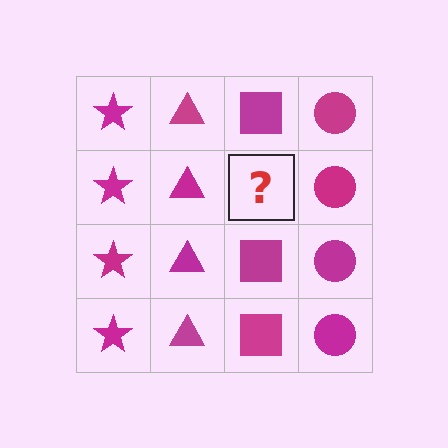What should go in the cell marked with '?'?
The missing cell should contain a magenta square.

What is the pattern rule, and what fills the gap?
The rule is that each column has a consistent shape. The gap should be filled with a magenta square.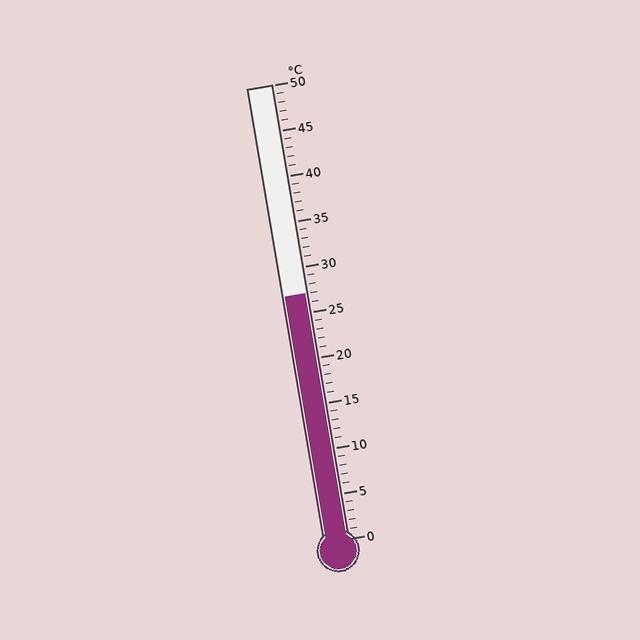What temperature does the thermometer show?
The thermometer shows approximately 27°C.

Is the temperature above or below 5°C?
The temperature is above 5°C.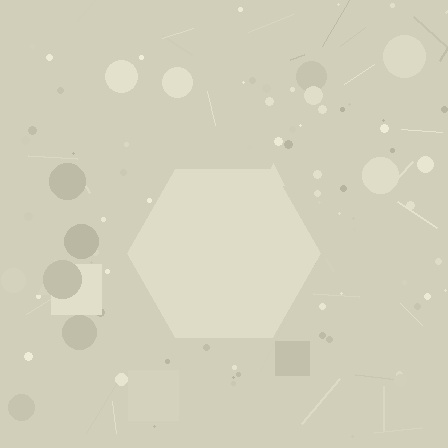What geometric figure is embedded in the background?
A hexagon is embedded in the background.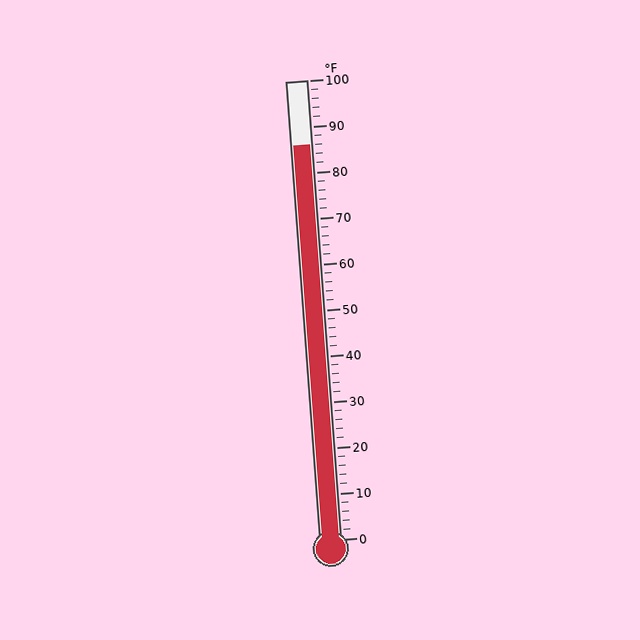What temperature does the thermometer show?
The thermometer shows approximately 86°F.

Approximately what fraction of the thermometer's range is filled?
The thermometer is filled to approximately 85% of its range.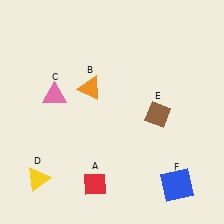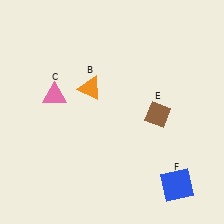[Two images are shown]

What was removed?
The yellow triangle (D), the red diamond (A) were removed in Image 2.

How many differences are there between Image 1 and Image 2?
There are 2 differences between the two images.